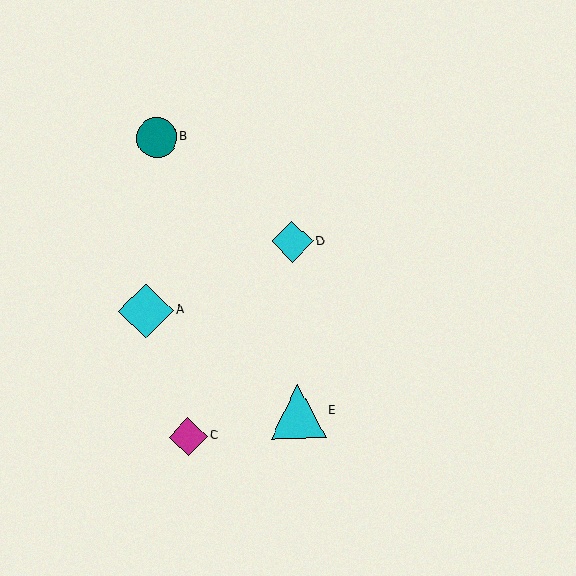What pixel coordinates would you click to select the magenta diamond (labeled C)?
Click at (188, 437) to select the magenta diamond C.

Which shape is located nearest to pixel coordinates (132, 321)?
The cyan diamond (labeled A) at (146, 311) is nearest to that location.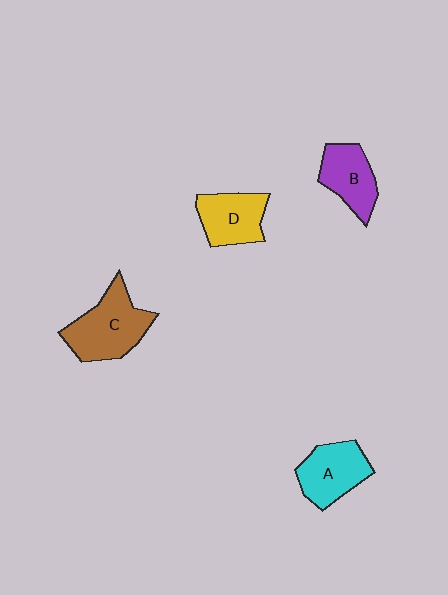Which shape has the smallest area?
Shape B (purple).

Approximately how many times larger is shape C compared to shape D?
Approximately 1.4 times.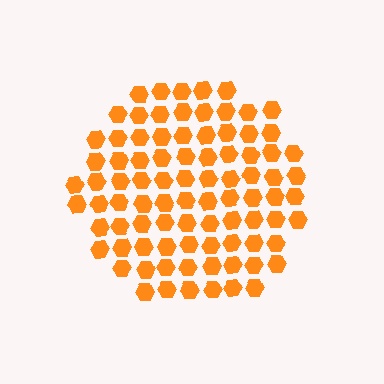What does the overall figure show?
The overall figure shows a circle.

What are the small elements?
The small elements are hexagons.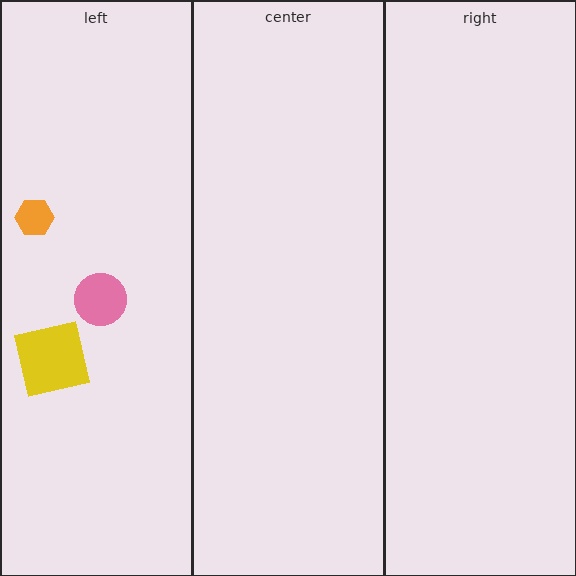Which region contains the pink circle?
The left region.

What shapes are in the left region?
The pink circle, the orange hexagon, the yellow square.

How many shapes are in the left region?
3.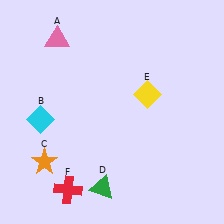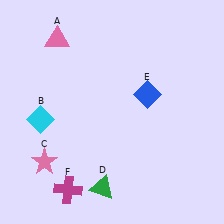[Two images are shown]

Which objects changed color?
C changed from orange to pink. E changed from yellow to blue. F changed from red to magenta.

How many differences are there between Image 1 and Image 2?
There are 3 differences between the two images.